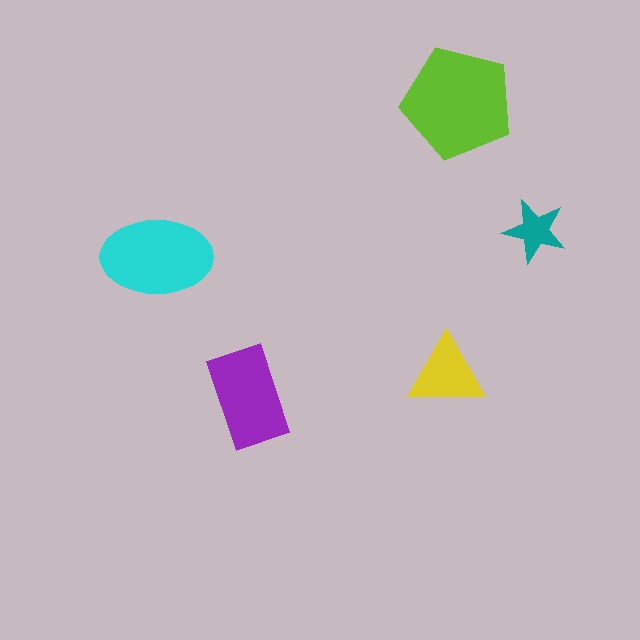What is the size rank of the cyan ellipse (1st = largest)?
2nd.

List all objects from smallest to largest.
The teal star, the yellow triangle, the purple rectangle, the cyan ellipse, the lime pentagon.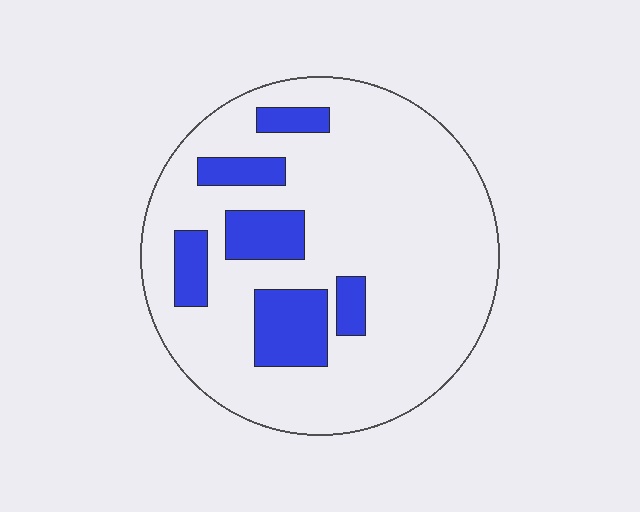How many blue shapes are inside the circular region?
6.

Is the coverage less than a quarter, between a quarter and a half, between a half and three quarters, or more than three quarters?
Less than a quarter.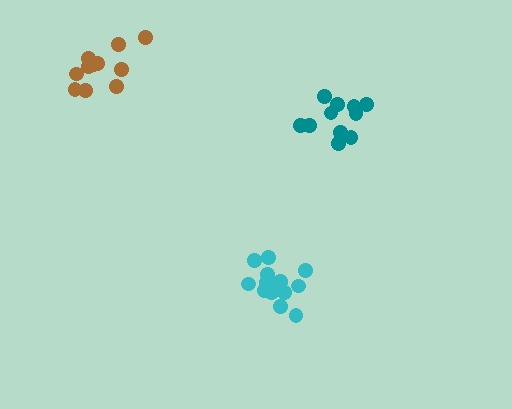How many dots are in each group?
Group 1: 12 dots, Group 2: 11 dots, Group 3: 15 dots (38 total).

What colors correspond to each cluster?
The clusters are colored: brown, teal, cyan.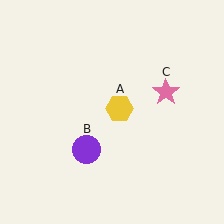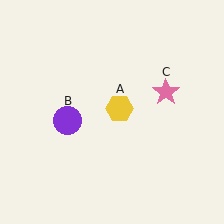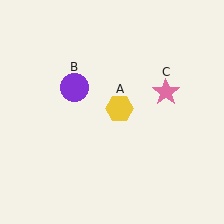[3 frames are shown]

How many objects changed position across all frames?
1 object changed position: purple circle (object B).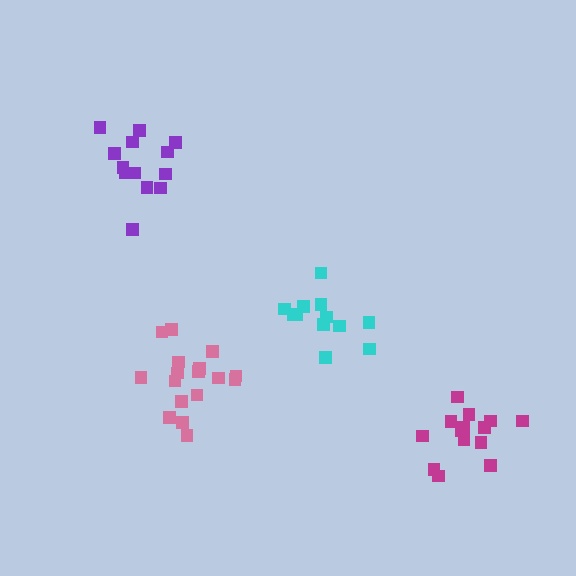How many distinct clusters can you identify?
There are 4 distinct clusters.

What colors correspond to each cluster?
The clusters are colored: pink, cyan, magenta, purple.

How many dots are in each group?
Group 1: 17 dots, Group 2: 12 dots, Group 3: 14 dots, Group 4: 13 dots (56 total).